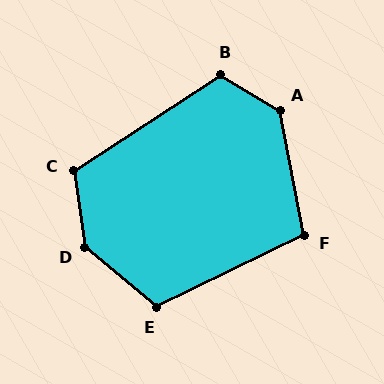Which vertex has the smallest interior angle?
F, at approximately 105 degrees.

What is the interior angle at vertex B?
Approximately 116 degrees (obtuse).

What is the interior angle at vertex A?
Approximately 131 degrees (obtuse).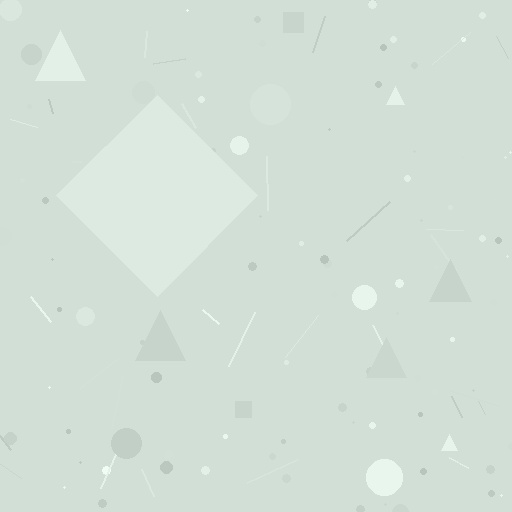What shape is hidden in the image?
A diamond is hidden in the image.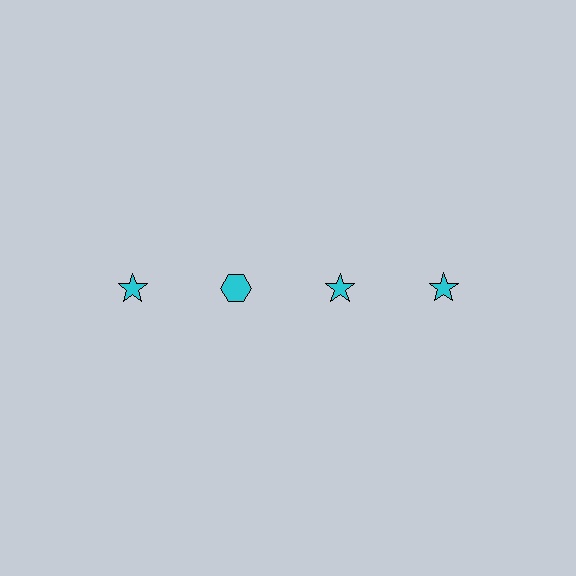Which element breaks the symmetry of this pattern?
The cyan hexagon in the top row, second from left column breaks the symmetry. All other shapes are cyan stars.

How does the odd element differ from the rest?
It has a different shape: hexagon instead of star.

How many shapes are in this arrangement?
There are 4 shapes arranged in a grid pattern.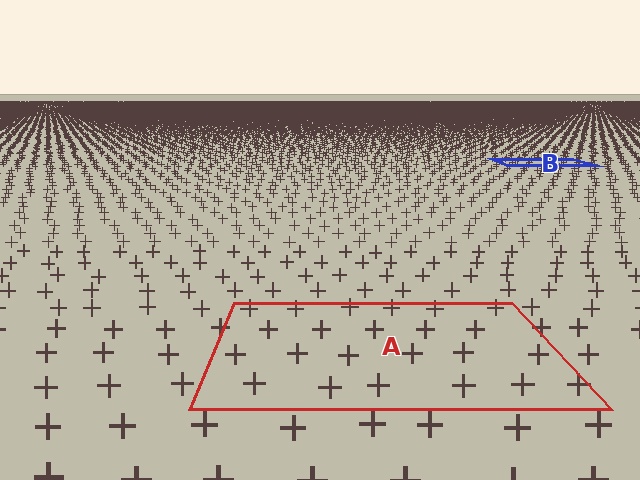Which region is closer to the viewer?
Region A is closer. The texture elements there are larger and more spread out.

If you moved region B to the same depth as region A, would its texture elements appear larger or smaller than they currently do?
They would appear larger. At a closer depth, the same texture elements are projected at a bigger on-screen size.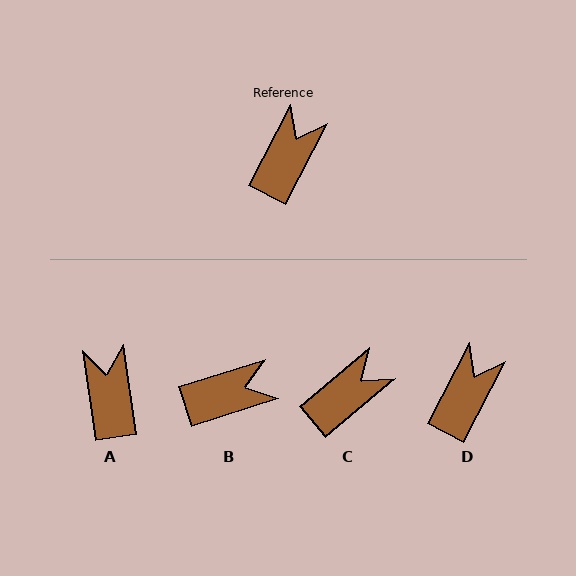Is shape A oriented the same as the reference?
No, it is off by about 36 degrees.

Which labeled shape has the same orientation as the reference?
D.